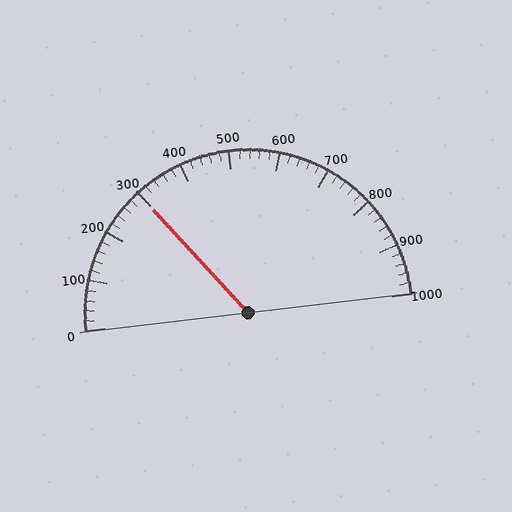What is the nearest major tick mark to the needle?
The nearest major tick mark is 300.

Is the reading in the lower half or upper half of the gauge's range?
The reading is in the lower half of the range (0 to 1000).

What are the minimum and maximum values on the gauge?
The gauge ranges from 0 to 1000.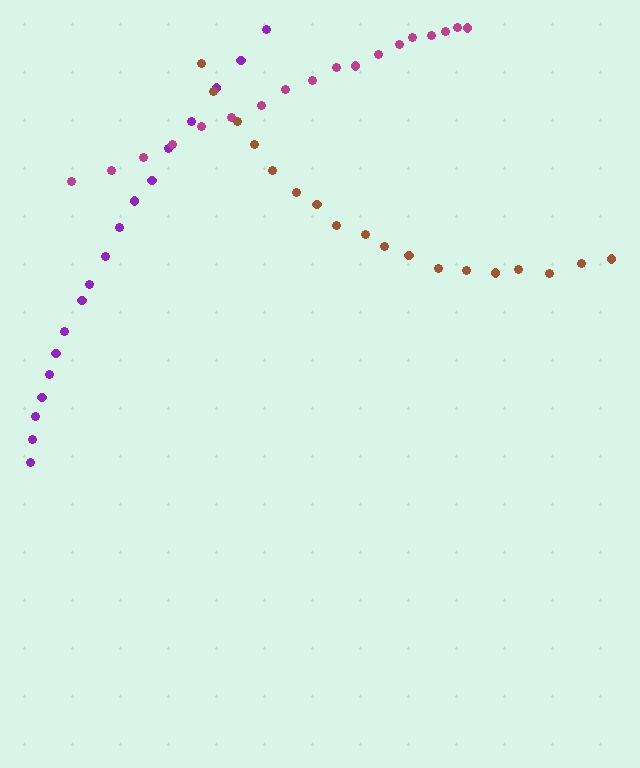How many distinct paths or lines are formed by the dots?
There are 3 distinct paths.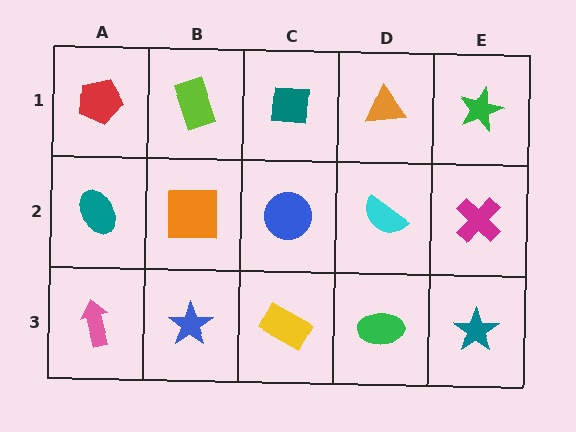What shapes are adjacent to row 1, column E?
A magenta cross (row 2, column E), an orange triangle (row 1, column D).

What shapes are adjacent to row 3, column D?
A cyan semicircle (row 2, column D), a yellow rectangle (row 3, column C), a teal star (row 3, column E).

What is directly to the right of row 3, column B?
A yellow rectangle.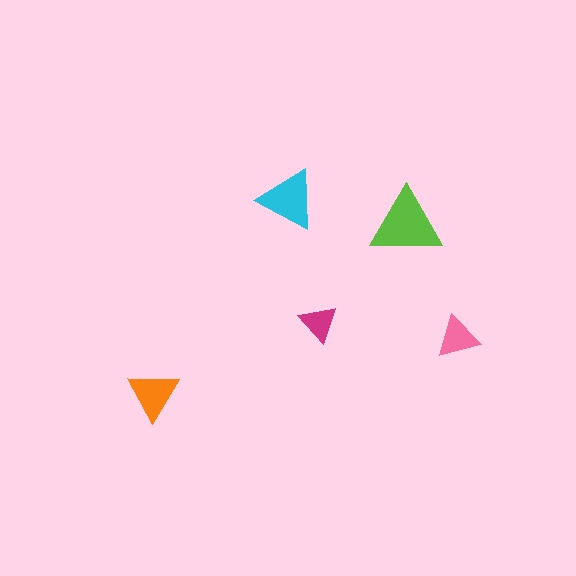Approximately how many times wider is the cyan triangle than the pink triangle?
About 1.5 times wider.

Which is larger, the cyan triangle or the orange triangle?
The cyan one.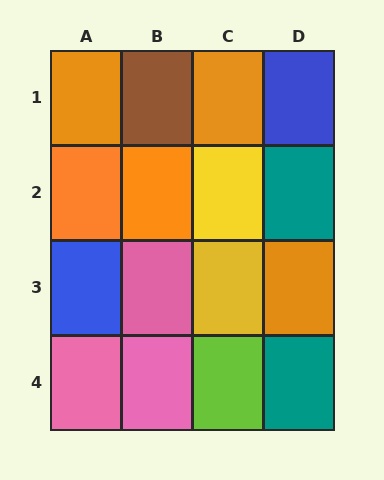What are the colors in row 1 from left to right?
Orange, brown, orange, blue.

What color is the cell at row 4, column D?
Teal.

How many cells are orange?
5 cells are orange.